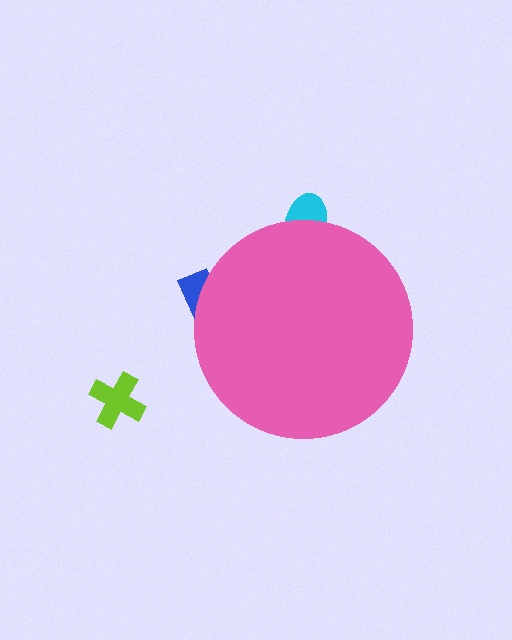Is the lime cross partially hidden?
No, the lime cross is fully visible.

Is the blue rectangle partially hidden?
Yes, the blue rectangle is partially hidden behind the pink circle.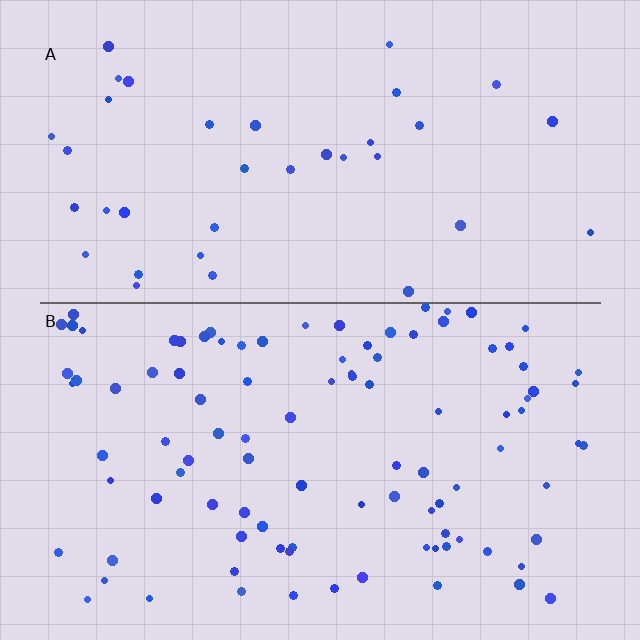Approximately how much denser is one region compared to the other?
Approximately 2.7× — region B over region A.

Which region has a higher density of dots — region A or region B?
B (the bottom).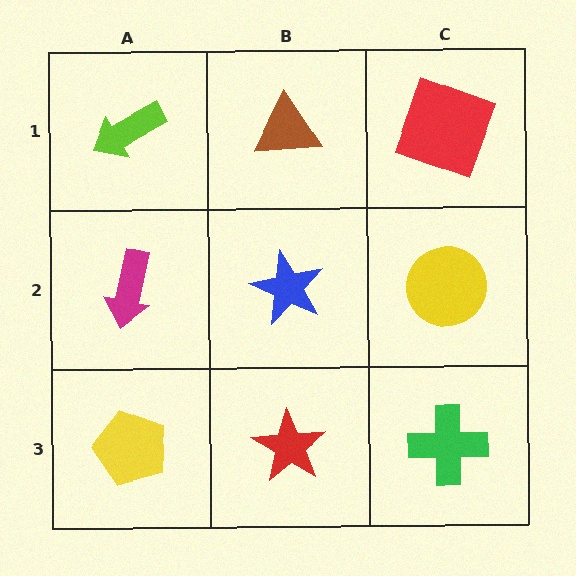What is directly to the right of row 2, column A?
A blue star.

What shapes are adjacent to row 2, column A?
A lime arrow (row 1, column A), a yellow pentagon (row 3, column A), a blue star (row 2, column B).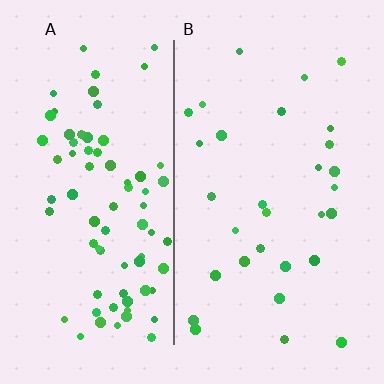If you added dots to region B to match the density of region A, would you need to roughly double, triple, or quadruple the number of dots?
Approximately triple.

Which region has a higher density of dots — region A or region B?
A (the left).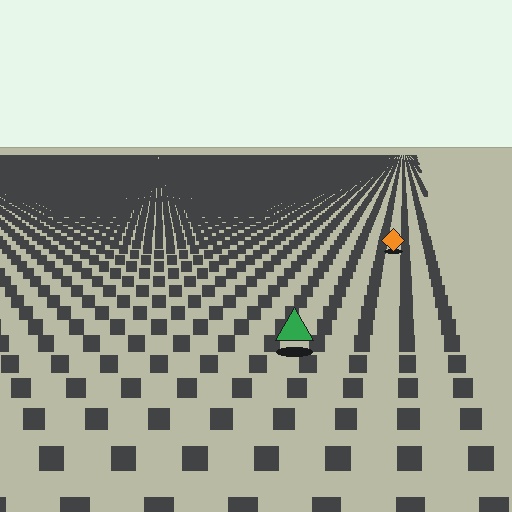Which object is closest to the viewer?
The green triangle is closest. The texture marks near it are larger and more spread out.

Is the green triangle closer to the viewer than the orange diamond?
Yes. The green triangle is closer — you can tell from the texture gradient: the ground texture is coarser near it.